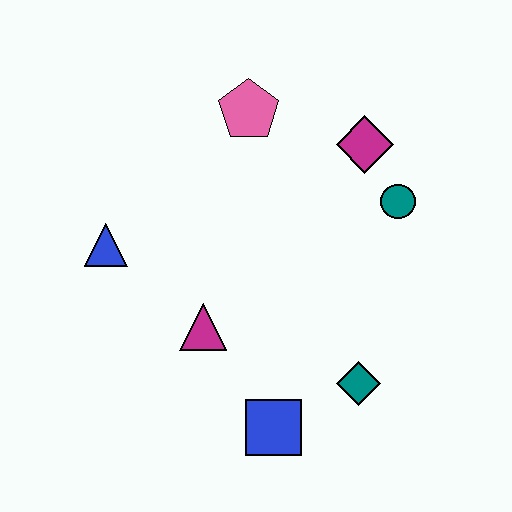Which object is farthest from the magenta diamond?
The blue square is farthest from the magenta diamond.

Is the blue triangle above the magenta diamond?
No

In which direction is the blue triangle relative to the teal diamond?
The blue triangle is to the left of the teal diamond.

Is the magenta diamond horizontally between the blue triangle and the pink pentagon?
No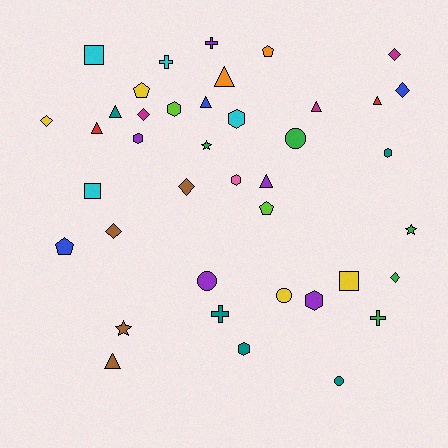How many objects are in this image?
There are 40 objects.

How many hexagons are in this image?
There are 7 hexagons.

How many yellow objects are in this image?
There are 4 yellow objects.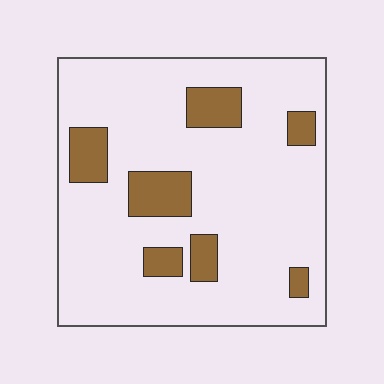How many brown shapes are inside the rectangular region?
7.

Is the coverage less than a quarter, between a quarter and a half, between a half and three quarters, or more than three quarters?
Less than a quarter.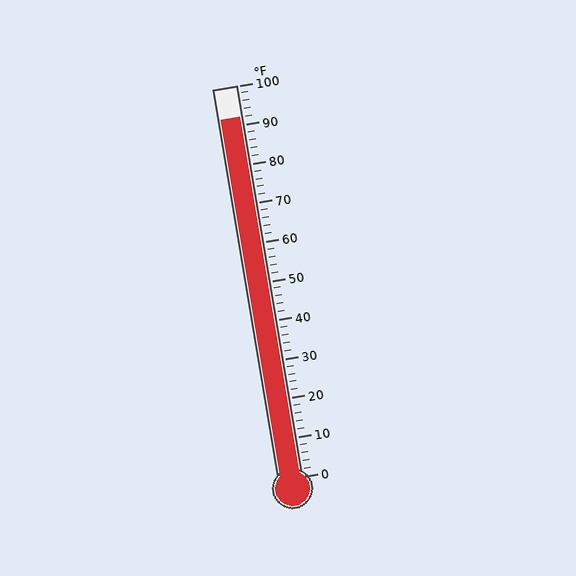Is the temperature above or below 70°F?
The temperature is above 70°F.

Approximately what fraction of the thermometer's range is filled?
The thermometer is filled to approximately 90% of its range.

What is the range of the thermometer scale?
The thermometer scale ranges from 0°F to 100°F.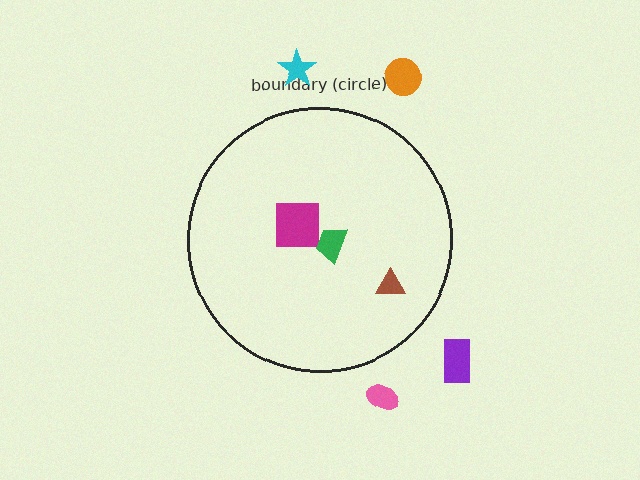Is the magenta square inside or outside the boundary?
Inside.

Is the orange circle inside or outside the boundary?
Outside.